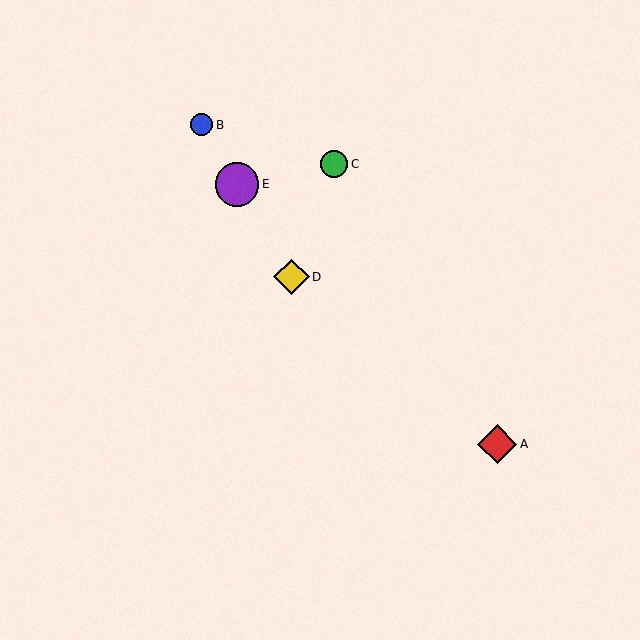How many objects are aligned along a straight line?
3 objects (B, D, E) are aligned along a straight line.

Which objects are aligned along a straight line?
Objects B, D, E are aligned along a straight line.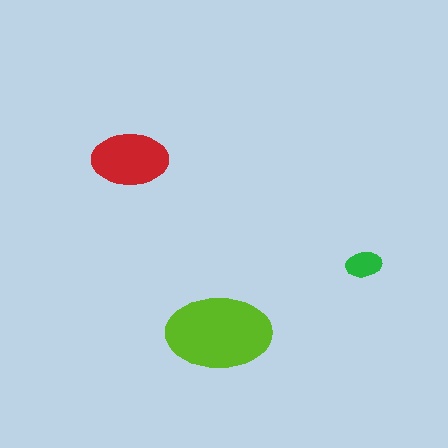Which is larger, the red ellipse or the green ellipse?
The red one.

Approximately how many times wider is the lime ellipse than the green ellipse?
About 3 times wider.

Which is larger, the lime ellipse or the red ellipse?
The lime one.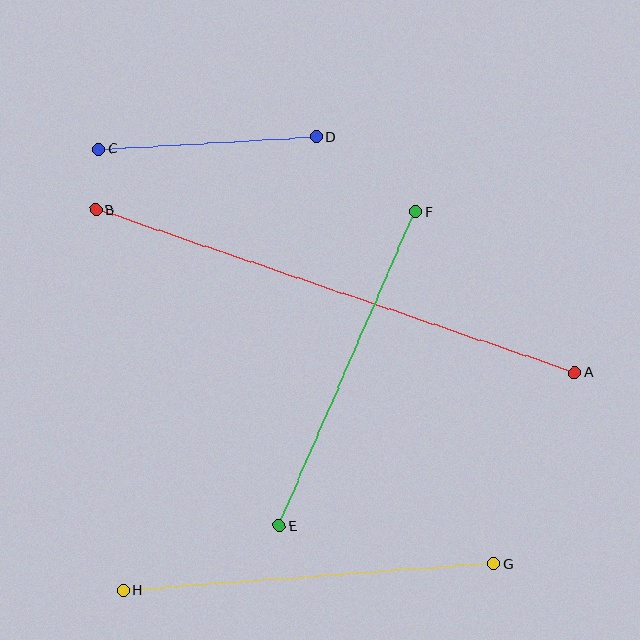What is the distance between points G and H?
The distance is approximately 372 pixels.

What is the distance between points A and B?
The distance is approximately 506 pixels.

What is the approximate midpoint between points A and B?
The midpoint is at approximately (335, 291) pixels.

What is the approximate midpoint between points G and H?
The midpoint is at approximately (309, 577) pixels.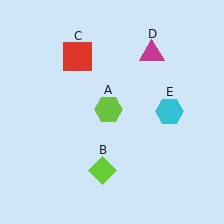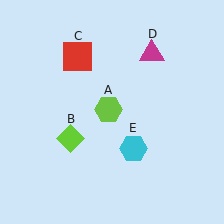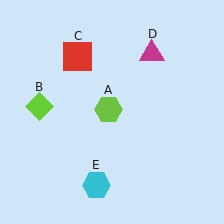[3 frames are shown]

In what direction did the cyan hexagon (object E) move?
The cyan hexagon (object E) moved down and to the left.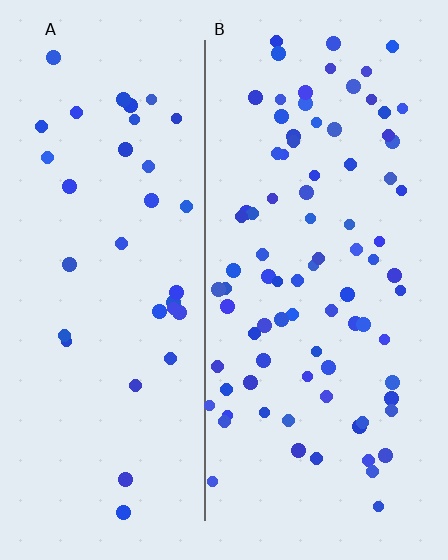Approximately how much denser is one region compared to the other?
Approximately 2.5× — region B over region A.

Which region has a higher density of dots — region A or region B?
B (the right).